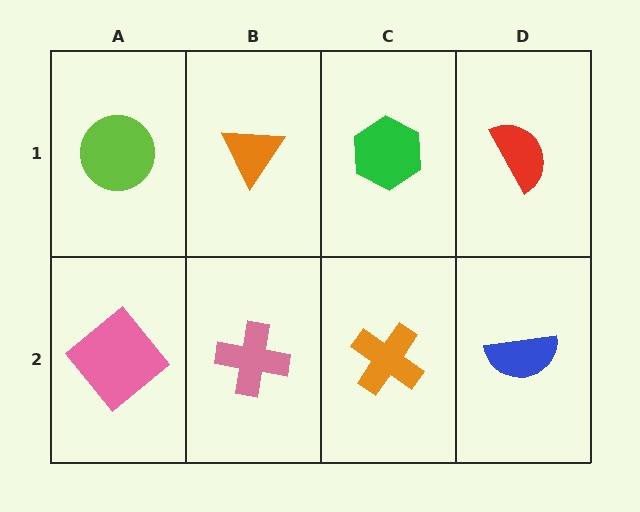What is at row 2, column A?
A pink diamond.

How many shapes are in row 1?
4 shapes.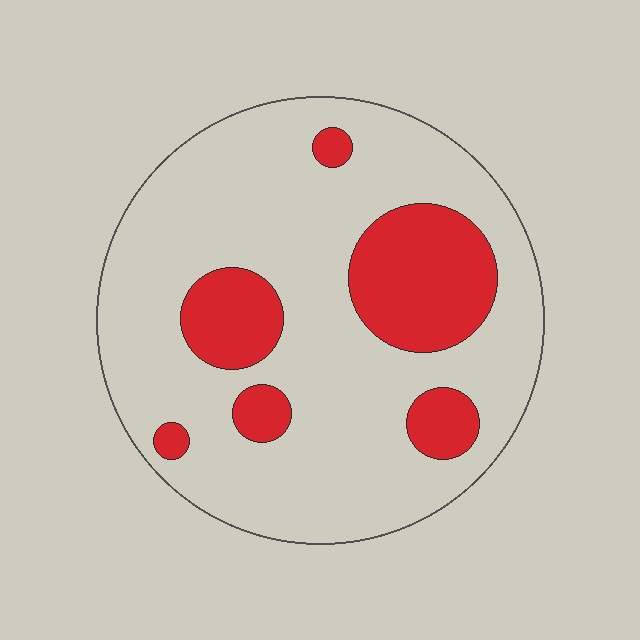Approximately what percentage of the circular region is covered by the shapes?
Approximately 20%.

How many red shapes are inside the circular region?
6.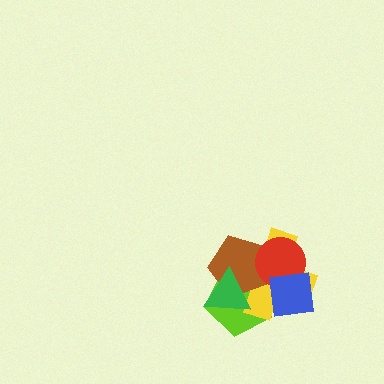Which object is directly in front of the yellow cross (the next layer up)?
The brown pentagon is directly in front of the yellow cross.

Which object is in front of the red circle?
The blue square is in front of the red circle.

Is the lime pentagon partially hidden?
Yes, it is partially covered by another shape.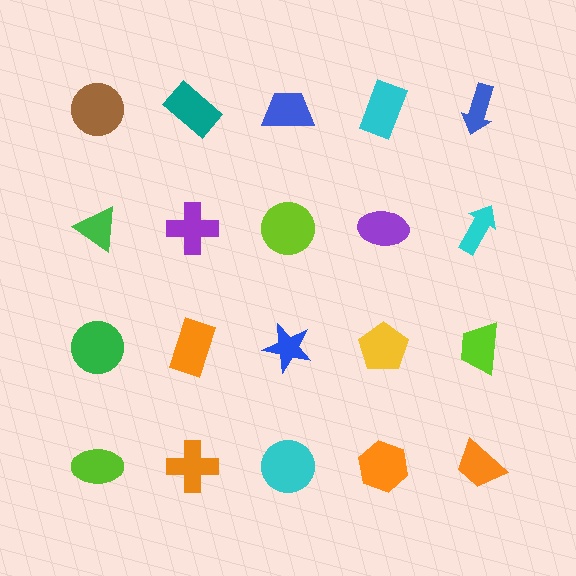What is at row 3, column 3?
A blue star.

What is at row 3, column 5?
A lime trapezoid.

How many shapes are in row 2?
5 shapes.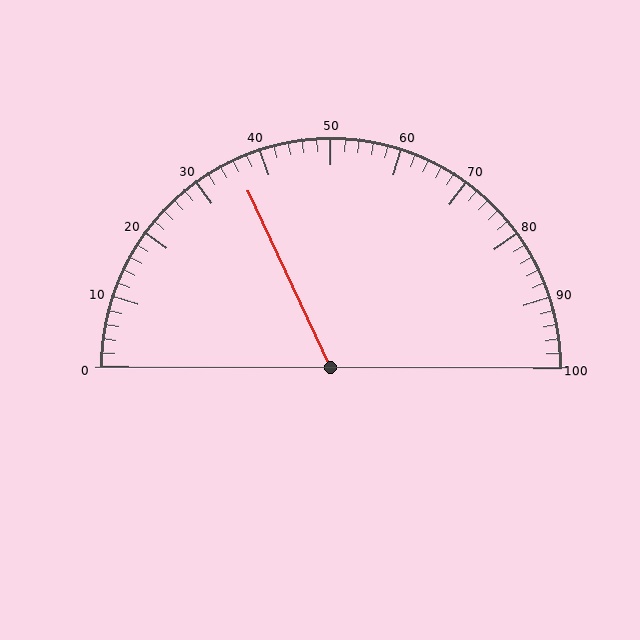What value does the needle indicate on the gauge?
The needle indicates approximately 36.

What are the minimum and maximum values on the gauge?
The gauge ranges from 0 to 100.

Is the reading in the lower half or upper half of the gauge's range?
The reading is in the lower half of the range (0 to 100).